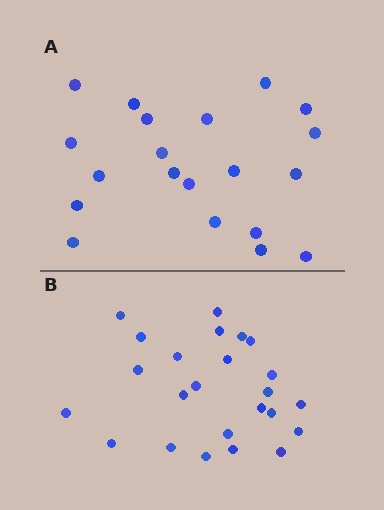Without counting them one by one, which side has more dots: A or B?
Region B (the bottom region) has more dots.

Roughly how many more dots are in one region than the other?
Region B has about 4 more dots than region A.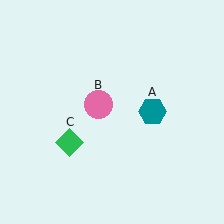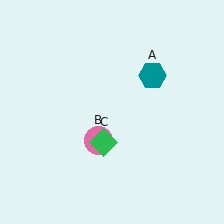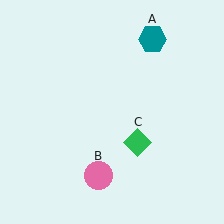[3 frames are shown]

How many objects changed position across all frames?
3 objects changed position: teal hexagon (object A), pink circle (object B), green diamond (object C).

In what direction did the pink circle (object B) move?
The pink circle (object B) moved down.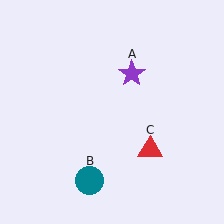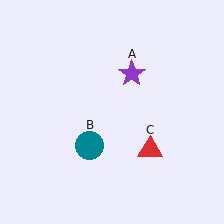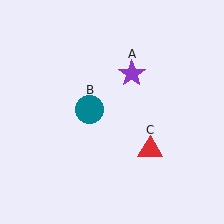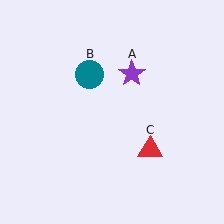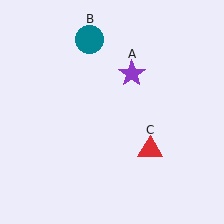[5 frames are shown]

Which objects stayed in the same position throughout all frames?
Purple star (object A) and red triangle (object C) remained stationary.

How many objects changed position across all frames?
1 object changed position: teal circle (object B).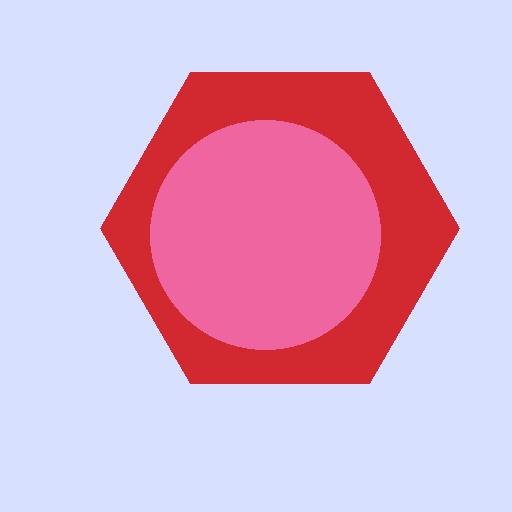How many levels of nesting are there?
2.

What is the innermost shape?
The pink circle.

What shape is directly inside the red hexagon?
The pink circle.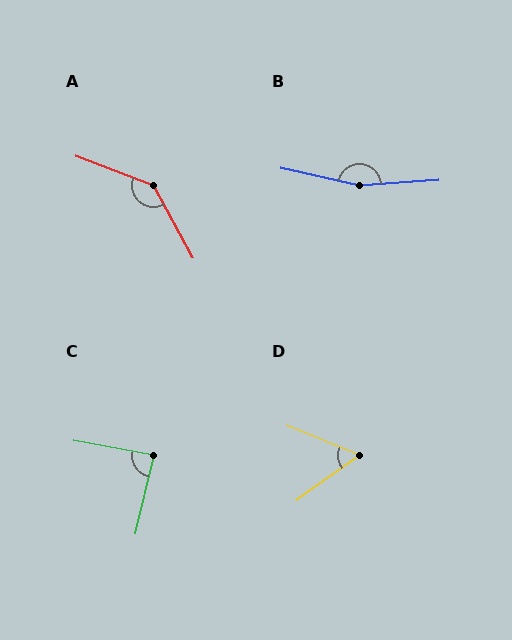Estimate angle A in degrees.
Approximately 140 degrees.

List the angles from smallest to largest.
D (58°), C (87°), A (140°), B (163°).